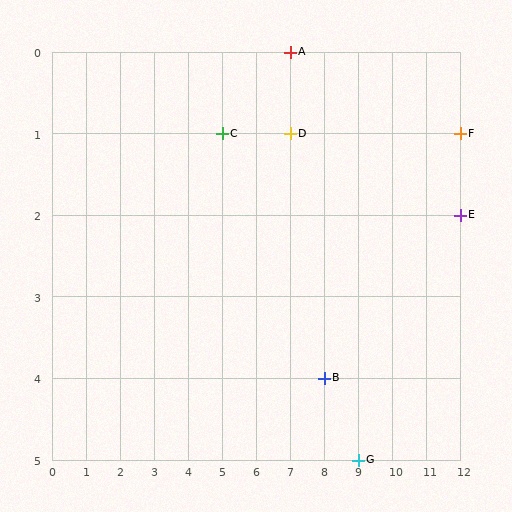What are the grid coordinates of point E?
Point E is at grid coordinates (12, 2).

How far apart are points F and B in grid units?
Points F and B are 4 columns and 3 rows apart (about 5.0 grid units diagonally).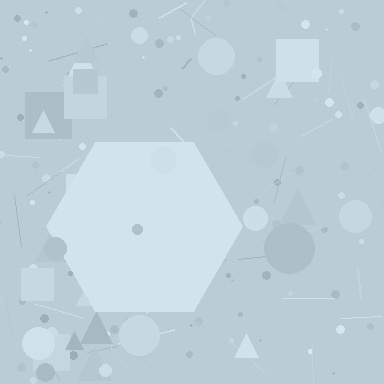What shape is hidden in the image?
A hexagon is hidden in the image.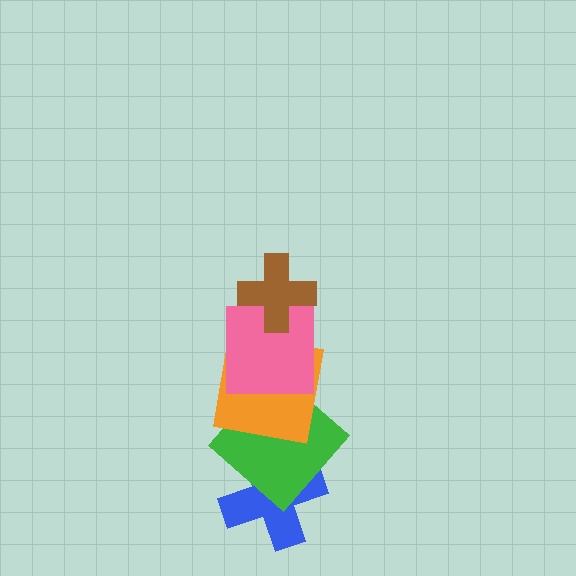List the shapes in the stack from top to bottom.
From top to bottom: the brown cross, the pink square, the orange square, the green diamond, the blue cross.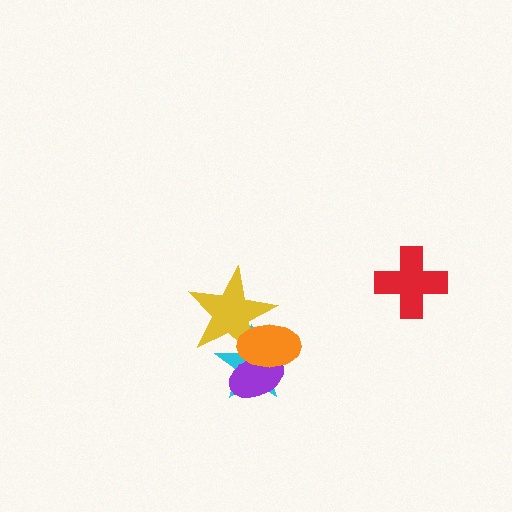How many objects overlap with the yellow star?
3 objects overlap with the yellow star.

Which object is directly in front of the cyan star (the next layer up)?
The yellow star is directly in front of the cyan star.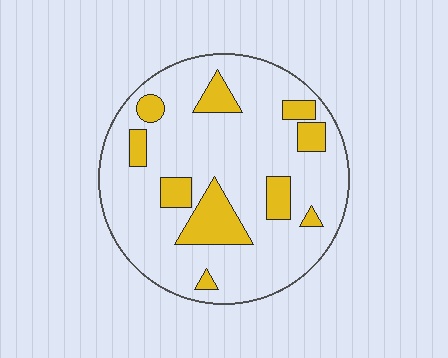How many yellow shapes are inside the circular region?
10.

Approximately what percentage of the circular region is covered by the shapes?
Approximately 20%.